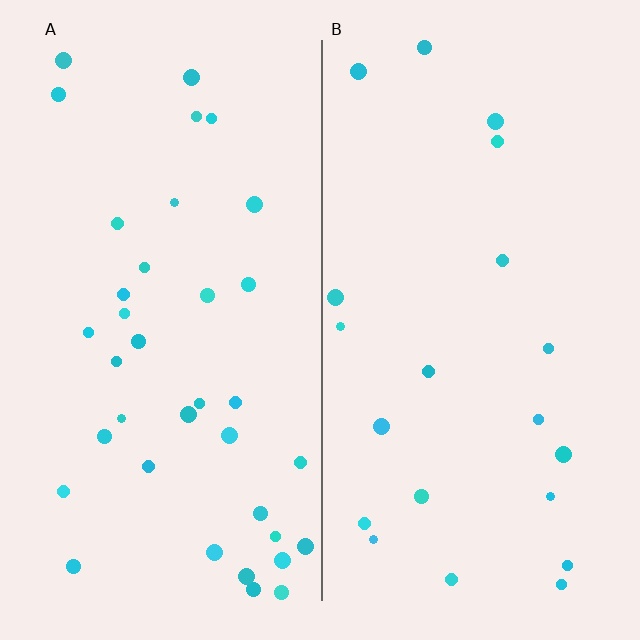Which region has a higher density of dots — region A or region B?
A (the left).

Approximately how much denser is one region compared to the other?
Approximately 1.8× — region A over region B.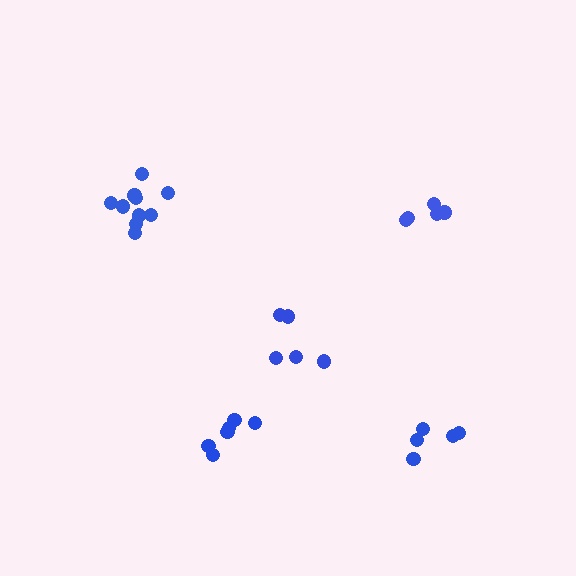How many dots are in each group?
Group 1: 6 dots, Group 2: 10 dots, Group 3: 5 dots, Group 4: 5 dots, Group 5: 5 dots (31 total).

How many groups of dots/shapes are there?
There are 5 groups.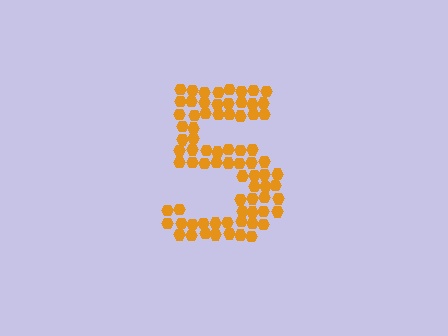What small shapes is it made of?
It is made of small hexagons.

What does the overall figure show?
The overall figure shows the digit 5.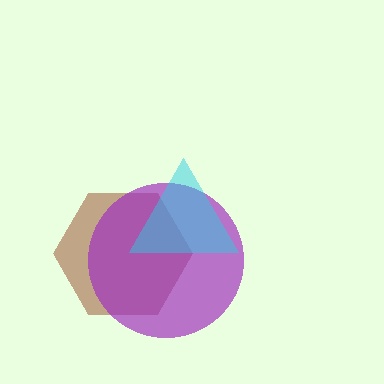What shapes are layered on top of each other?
The layered shapes are: a brown hexagon, a purple circle, a cyan triangle.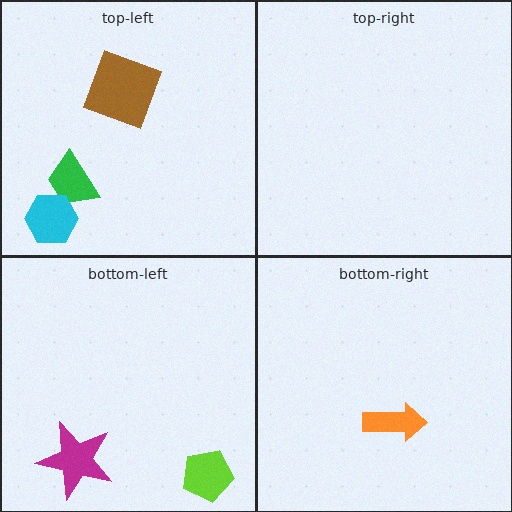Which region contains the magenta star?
The bottom-left region.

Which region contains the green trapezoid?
The top-left region.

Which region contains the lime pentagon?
The bottom-left region.